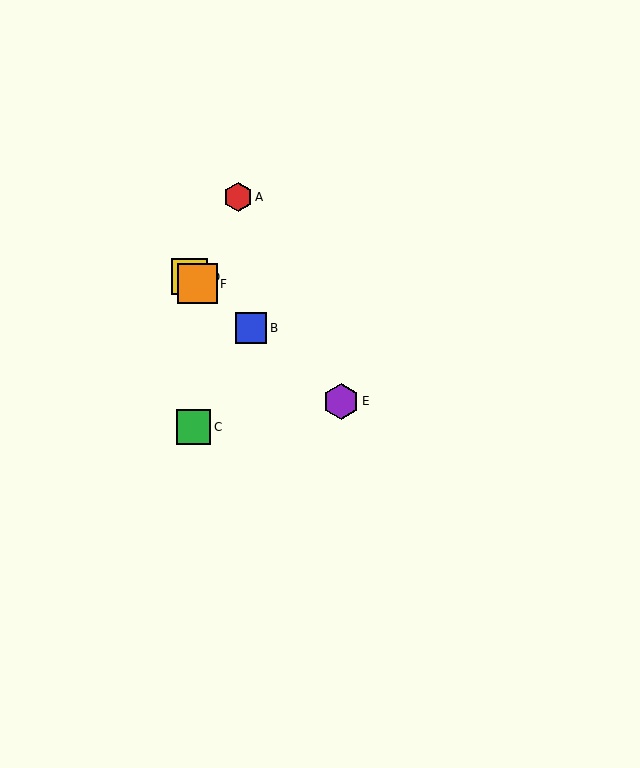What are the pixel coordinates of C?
Object C is at (194, 427).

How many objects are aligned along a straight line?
4 objects (B, D, E, F) are aligned along a straight line.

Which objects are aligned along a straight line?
Objects B, D, E, F are aligned along a straight line.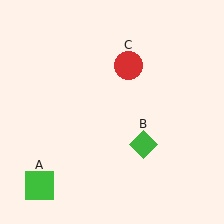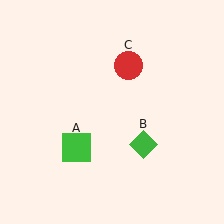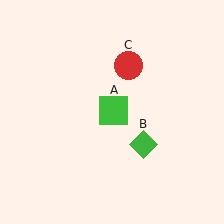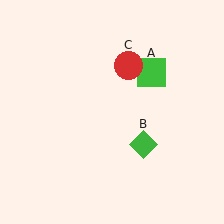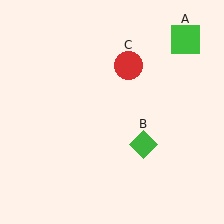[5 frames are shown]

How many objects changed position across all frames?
1 object changed position: green square (object A).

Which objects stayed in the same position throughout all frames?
Green diamond (object B) and red circle (object C) remained stationary.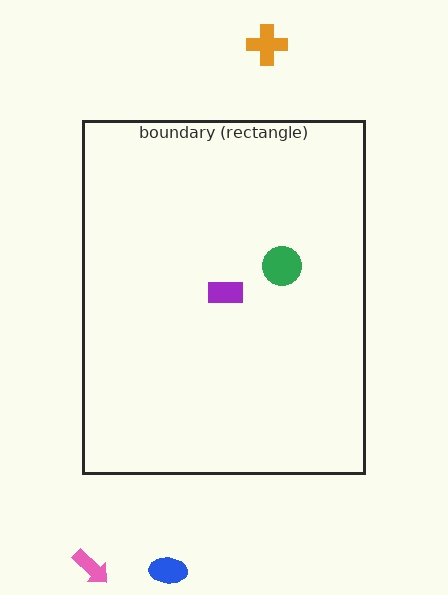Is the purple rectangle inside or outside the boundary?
Inside.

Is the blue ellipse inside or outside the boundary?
Outside.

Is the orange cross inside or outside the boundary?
Outside.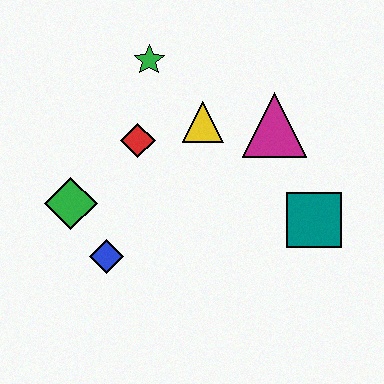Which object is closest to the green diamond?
The blue diamond is closest to the green diamond.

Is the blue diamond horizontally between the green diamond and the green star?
Yes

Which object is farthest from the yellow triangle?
The blue diamond is farthest from the yellow triangle.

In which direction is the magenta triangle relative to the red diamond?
The magenta triangle is to the right of the red diamond.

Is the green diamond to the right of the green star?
No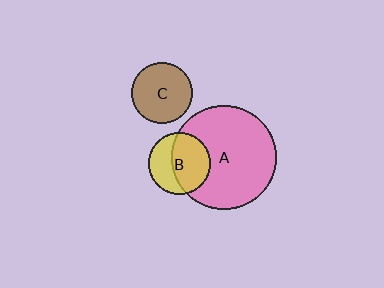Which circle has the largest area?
Circle A (pink).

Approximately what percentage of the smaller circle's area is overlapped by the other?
Approximately 60%.